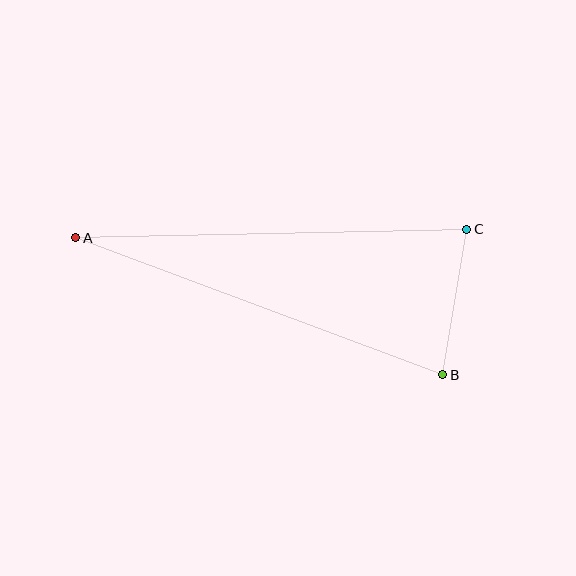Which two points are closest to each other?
Points B and C are closest to each other.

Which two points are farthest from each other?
Points A and B are farthest from each other.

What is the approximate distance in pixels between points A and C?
The distance between A and C is approximately 391 pixels.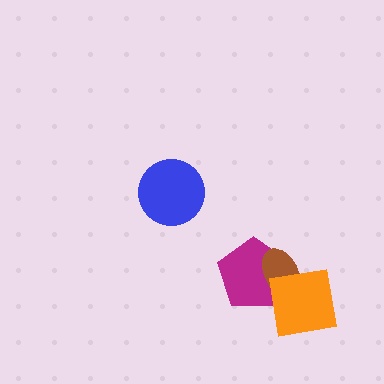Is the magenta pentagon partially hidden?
Yes, it is partially covered by another shape.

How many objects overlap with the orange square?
2 objects overlap with the orange square.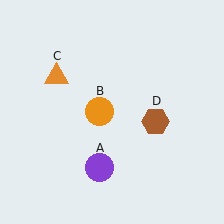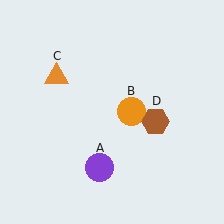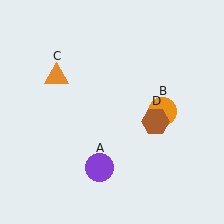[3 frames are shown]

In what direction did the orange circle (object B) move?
The orange circle (object B) moved right.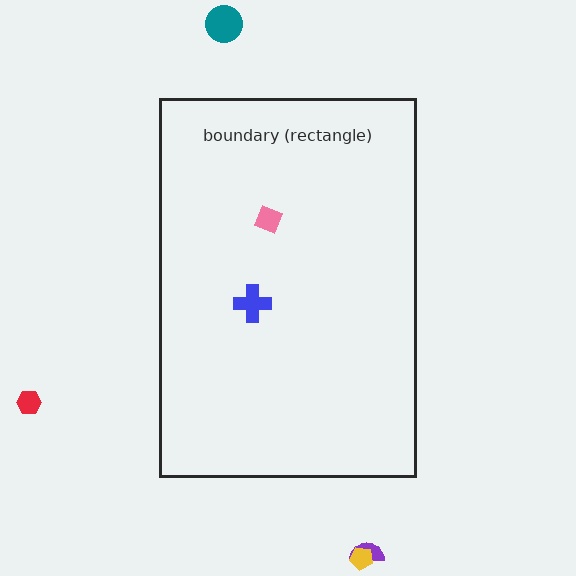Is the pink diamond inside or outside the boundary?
Inside.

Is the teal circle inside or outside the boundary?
Outside.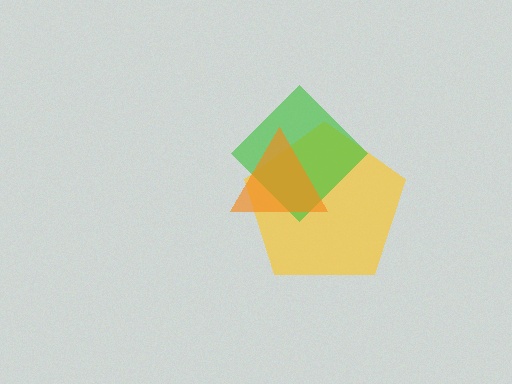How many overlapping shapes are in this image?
There are 3 overlapping shapes in the image.